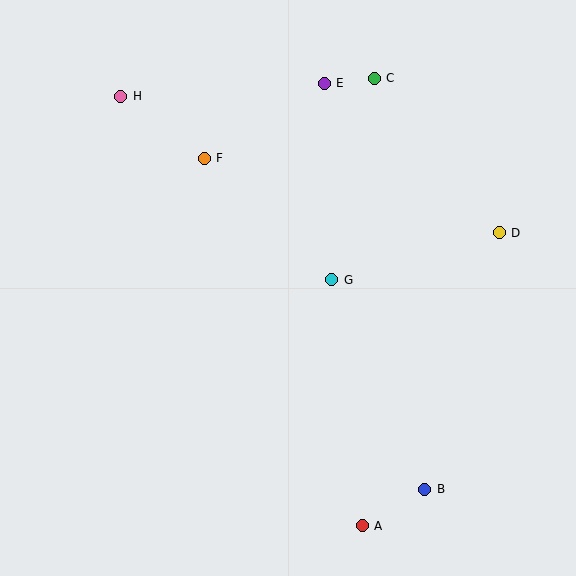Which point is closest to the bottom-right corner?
Point B is closest to the bottom-right corner.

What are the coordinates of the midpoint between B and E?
The midpoint between B and E is at (375, 286).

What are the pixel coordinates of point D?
Point D is at (499, 233).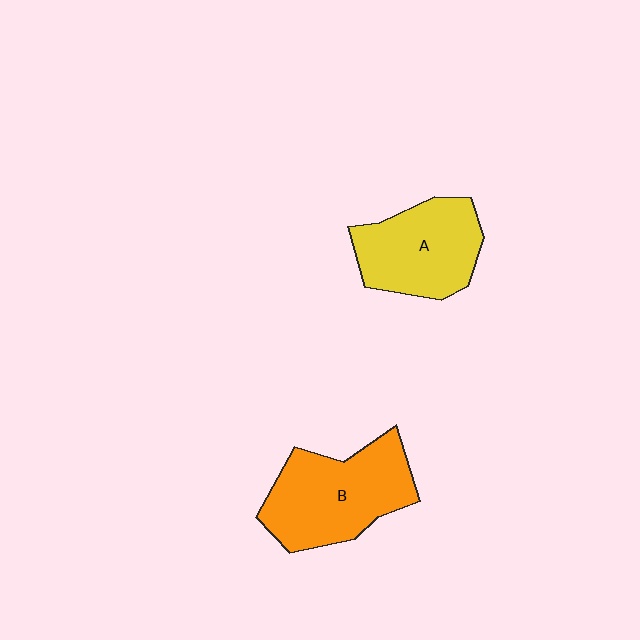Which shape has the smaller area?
Shape A (yellow).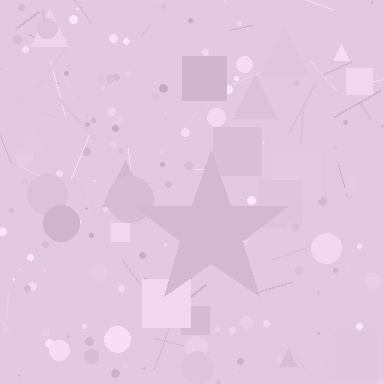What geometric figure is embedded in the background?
A star is embedded in the background.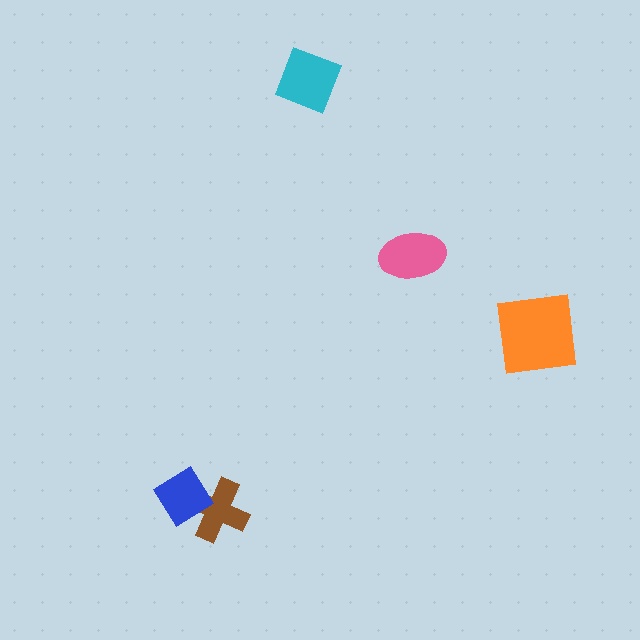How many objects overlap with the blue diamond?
1 object overlaps with the blue diamond.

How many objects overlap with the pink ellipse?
0 objects overlap with the pink ellipse.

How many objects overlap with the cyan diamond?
0 objects overlap with the cyan diamond.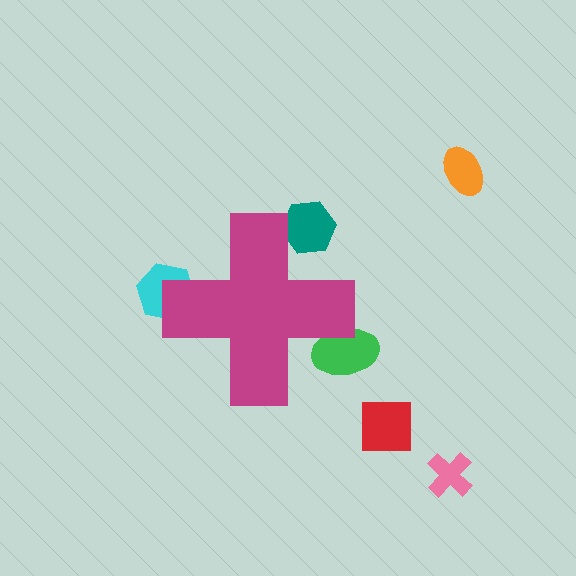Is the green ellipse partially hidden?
Yes, the green ellipse is partially hidden behind the magenta cross.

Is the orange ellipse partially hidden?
No, the orange ellipse is fully visible.